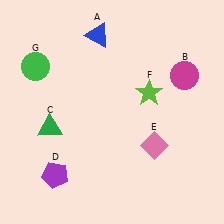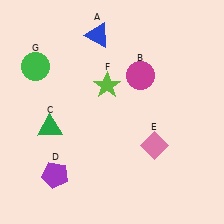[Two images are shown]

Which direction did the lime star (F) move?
The lime star (F) moved left.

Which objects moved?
The objects that moved are: the magenta circle (B), the lime star (F).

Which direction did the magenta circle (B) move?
The magenta circle (B) moved left.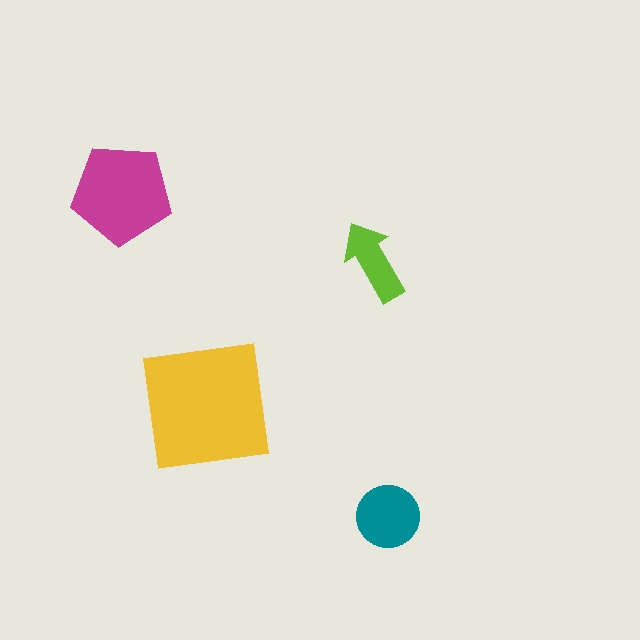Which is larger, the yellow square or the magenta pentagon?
The yellow square.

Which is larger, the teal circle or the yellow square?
The yellow square.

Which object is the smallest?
The lime arrow.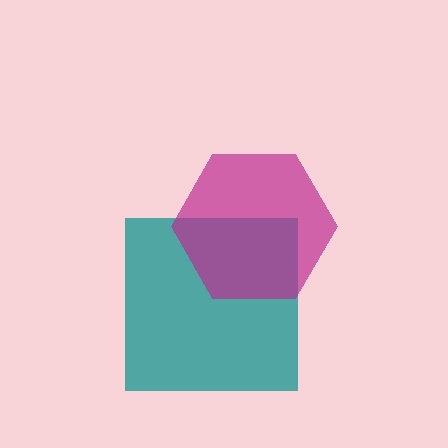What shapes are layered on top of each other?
The layered shapes are: a teal square, a magenta hexagon.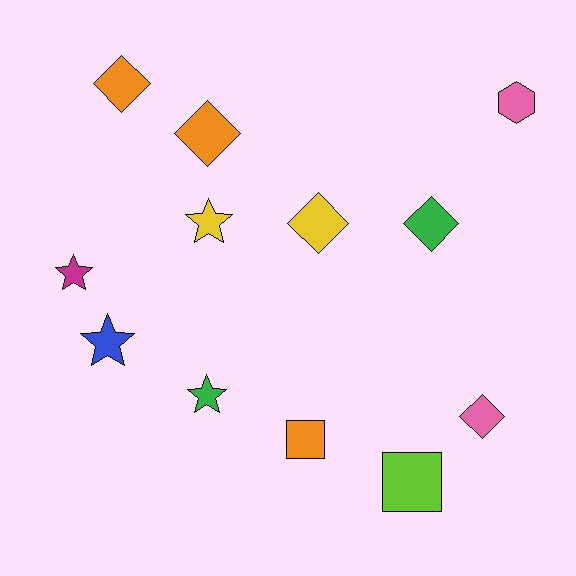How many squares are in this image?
There are 2 squares.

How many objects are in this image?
There are 12 objects.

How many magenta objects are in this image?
There is 1 magenta object.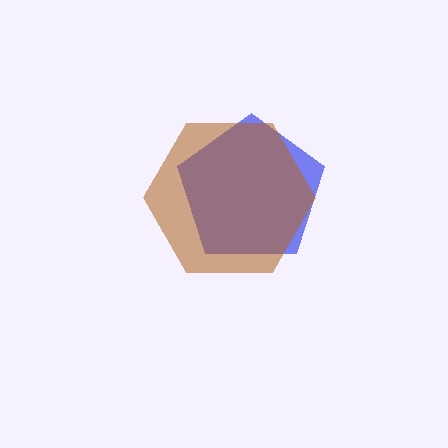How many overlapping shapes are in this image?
There are 2 overlapping shapes in the image.